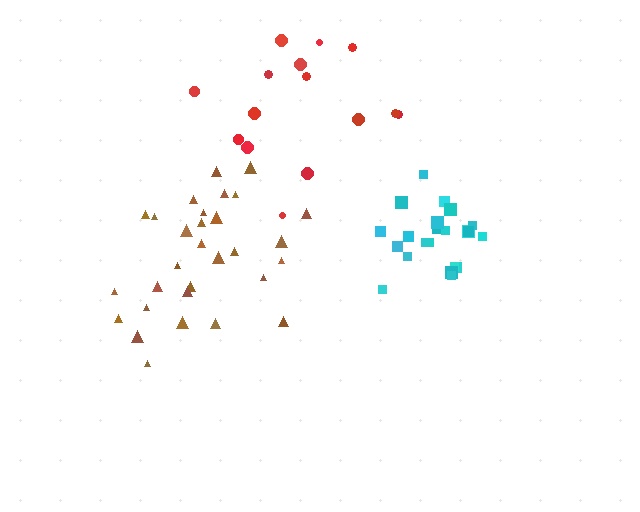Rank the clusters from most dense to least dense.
cyan, brown, red.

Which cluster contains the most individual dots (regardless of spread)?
Brown (30).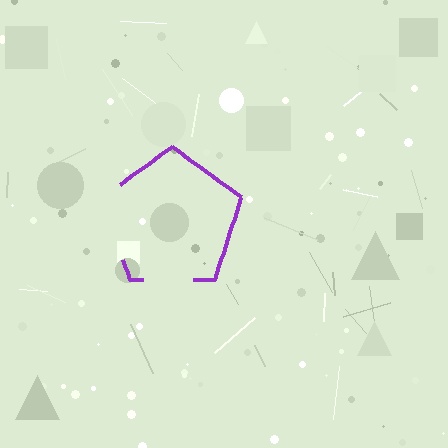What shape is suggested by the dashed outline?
The dashed outline suggests a pentagon.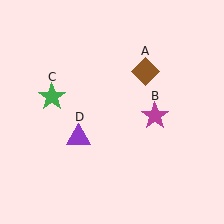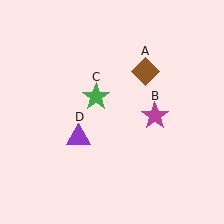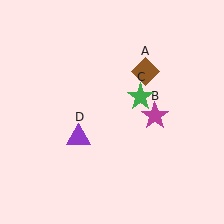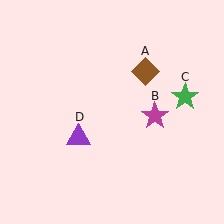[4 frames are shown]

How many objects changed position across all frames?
1 object changed position: green star (object C).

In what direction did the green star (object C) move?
The green star (object C) moved right.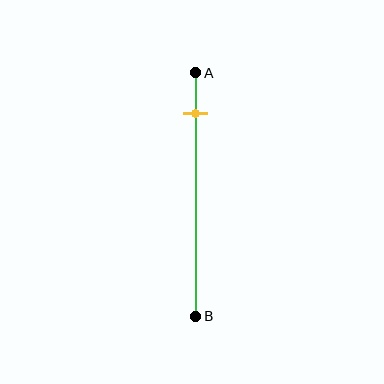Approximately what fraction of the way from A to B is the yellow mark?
The yellow mark is approximately 15% of the way from A to B.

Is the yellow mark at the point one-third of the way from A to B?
No, the mark is at about 15% from A, not at the 33% one-third point.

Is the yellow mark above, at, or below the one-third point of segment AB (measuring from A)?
The yellow mark is above the one-third point of segment AB.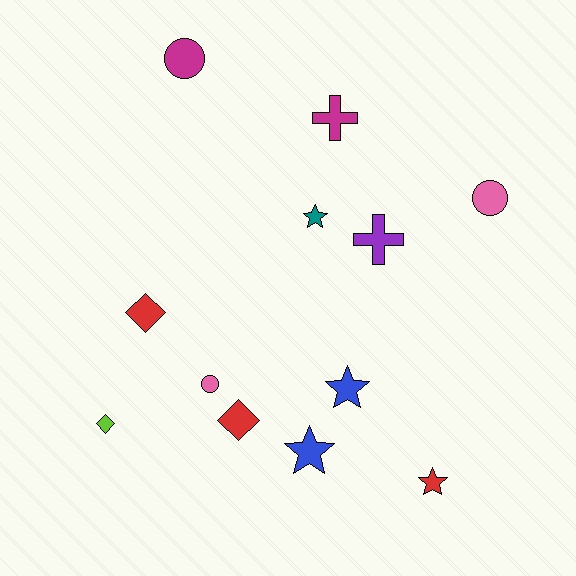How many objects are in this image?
There are 12 objects.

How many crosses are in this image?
There are 2 crosses.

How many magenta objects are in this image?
There are 2 magenta objects.